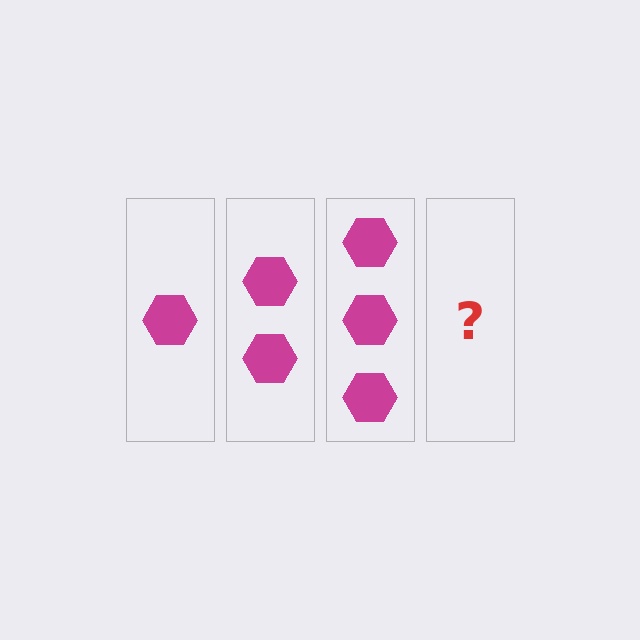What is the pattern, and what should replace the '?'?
The pattern is that each step adds one more hexagon. The '?' should be 4 hexagons.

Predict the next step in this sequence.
The next step is 4 hexagons.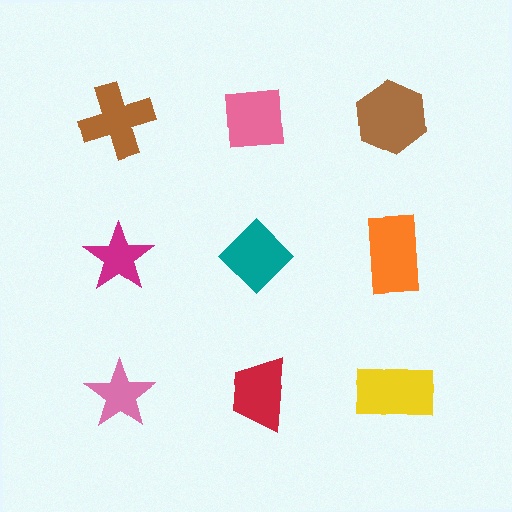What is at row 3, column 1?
A pink star.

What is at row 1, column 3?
A brown hexagon.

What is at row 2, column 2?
A teal diamond.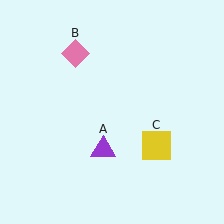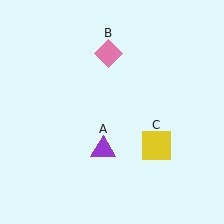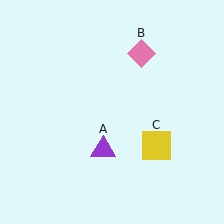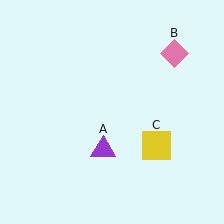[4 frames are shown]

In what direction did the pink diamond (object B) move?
The pink diamond (object B) moved right.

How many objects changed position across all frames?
1 object changed position: pink diamond (object B).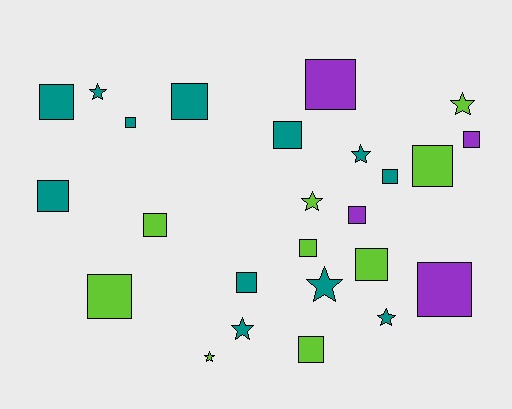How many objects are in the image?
There are 25 objects.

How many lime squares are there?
There are 6 lime squares.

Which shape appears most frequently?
Square, with 17 objects.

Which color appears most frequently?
Teal, with 12 objects.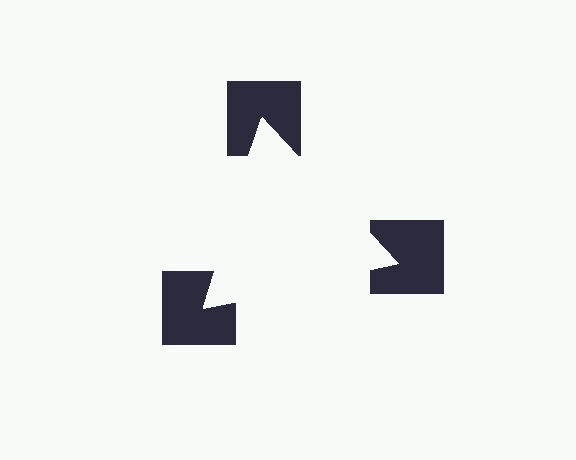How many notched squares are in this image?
There are 3 — one at each vertex of the illusory triangle.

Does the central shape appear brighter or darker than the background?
It typically appears slightly brighter than the background, even though no actual brightness change is drawn.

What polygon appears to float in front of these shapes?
An illusory triangle — its edges are inferred from the aligned wedge cuts in the notched squares, not physically drawn.